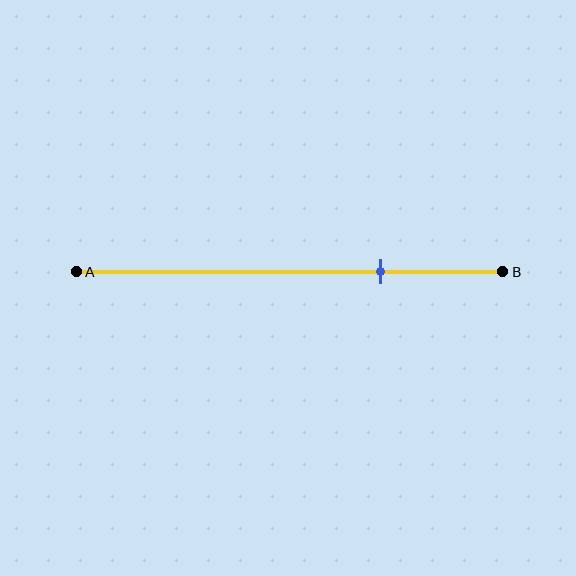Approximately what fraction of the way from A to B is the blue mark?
The blue mark is approximately 70% of the way from A to B.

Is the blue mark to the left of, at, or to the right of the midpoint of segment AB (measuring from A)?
The blue mark is to the right of the midpoint of segment AB.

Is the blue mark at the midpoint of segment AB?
No, the mark is at about 70% from A, not at the 50% midpoint.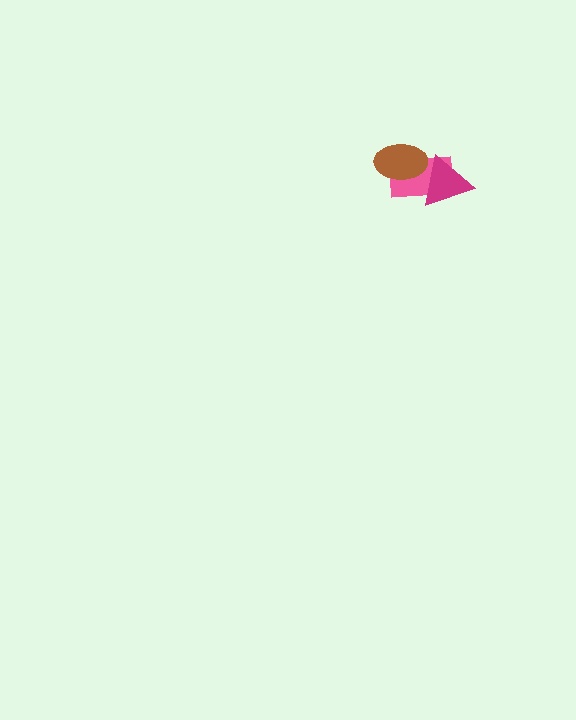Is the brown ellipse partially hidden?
No, no other shape covers it.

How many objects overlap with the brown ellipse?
2 objects overlap with the brown ellipse.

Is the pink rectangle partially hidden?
Yes, it is partially covered by another shape.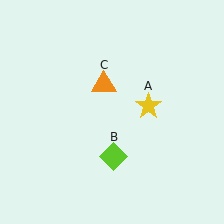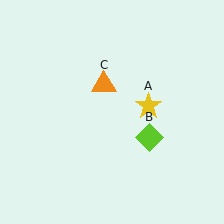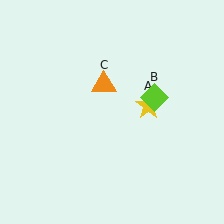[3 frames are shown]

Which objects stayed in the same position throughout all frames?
Yellow star (object A) and orange triangle (object C) remained stationary.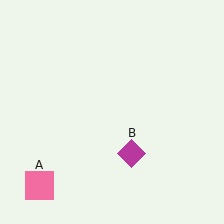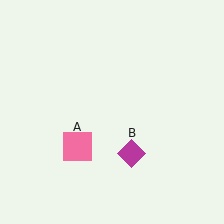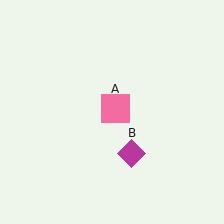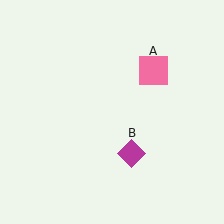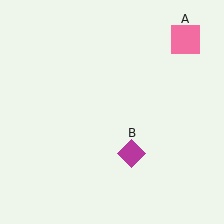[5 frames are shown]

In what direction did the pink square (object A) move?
The pink square (object A) moved up and to the right.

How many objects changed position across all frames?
1 object changed position: pink square (object A).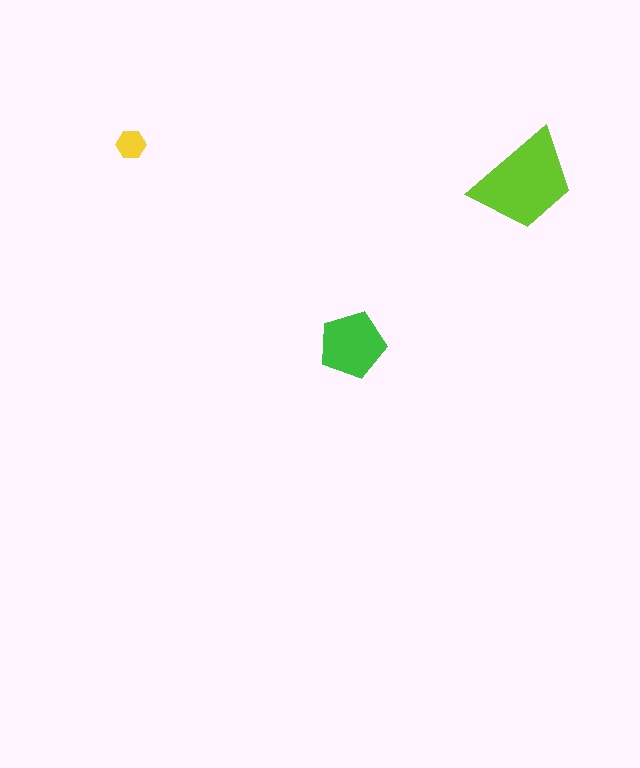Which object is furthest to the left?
The yellow hexagon is leftmost.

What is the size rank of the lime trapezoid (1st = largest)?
1st.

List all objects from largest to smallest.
The lime trapezoid, the green pentagon, the yellow hexagon.